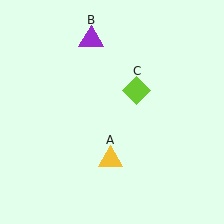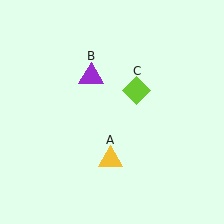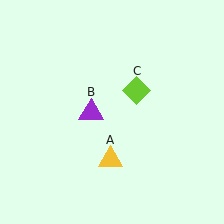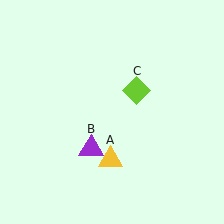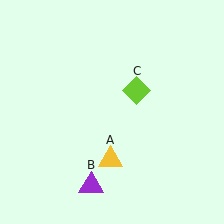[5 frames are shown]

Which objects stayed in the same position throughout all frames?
Yellow triangle (object A) and lime diamond (object C) remained stationary.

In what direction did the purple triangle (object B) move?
The purple triangle (object B) moved down.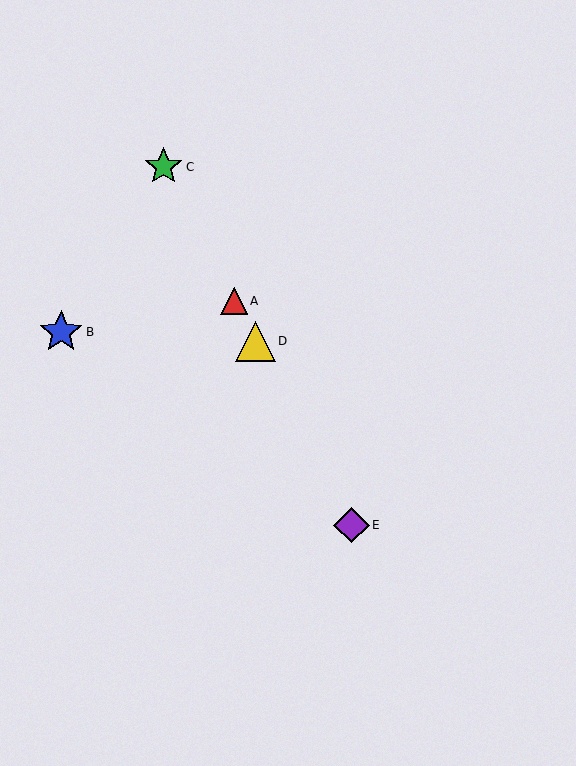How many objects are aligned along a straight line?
4 objects (A, C, D, E) are aligned along a straight line.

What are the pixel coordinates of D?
Object D is at (255, 341).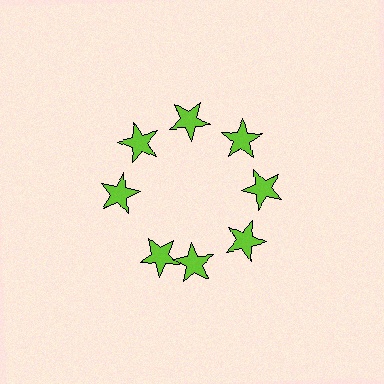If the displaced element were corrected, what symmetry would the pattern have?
It would have 8-fold rotational symmetry — the pattern would map onto itself every 45 degrees.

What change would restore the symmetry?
The symmetry would be restored by rotating it back into even spacing with its neighbors so that all 8 stars sit at equal angles and equal distance from the center.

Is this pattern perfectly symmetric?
No. The 8 lime stars are arranged in a ring, but one element near the 8 o'clock position is rotated out of alignment along the ring, breaking the 8-fold rotational symmetry.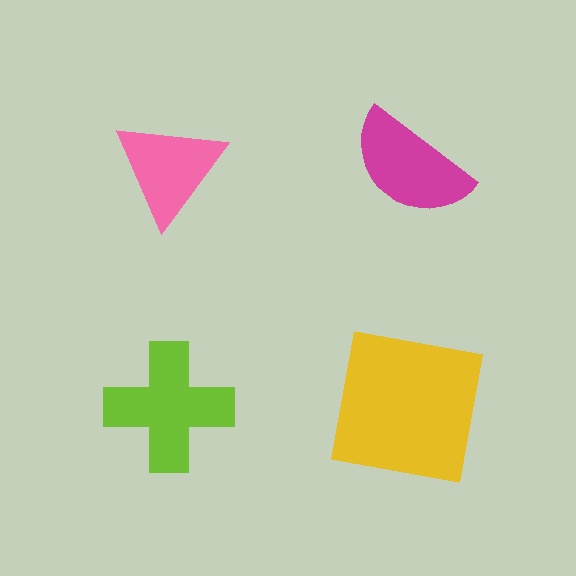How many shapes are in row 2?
2 shapes.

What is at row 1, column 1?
A pink triangle.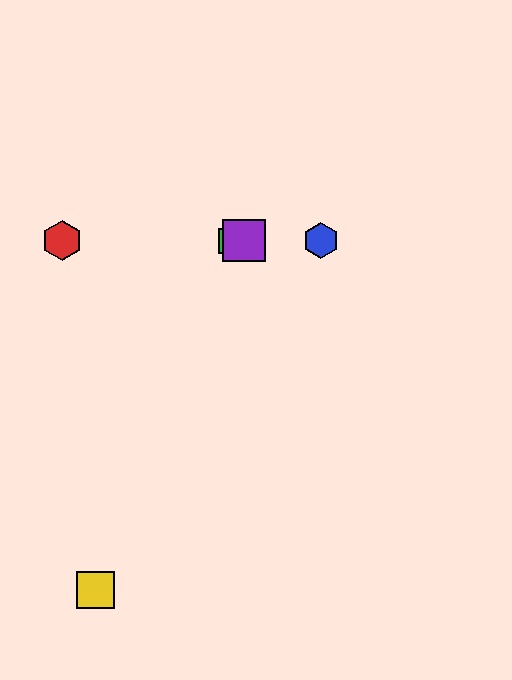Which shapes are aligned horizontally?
The red hexagon, the blue hexagon, the green square, the purple square are aligned horizontally.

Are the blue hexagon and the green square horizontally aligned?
Yes, both are at y≈241.